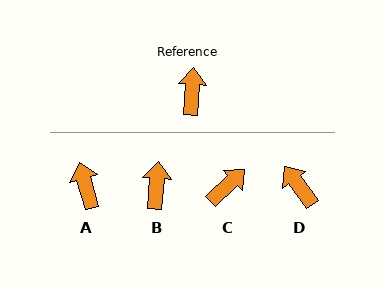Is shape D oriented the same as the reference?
No, it is off by about 41 degrees.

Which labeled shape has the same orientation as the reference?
B.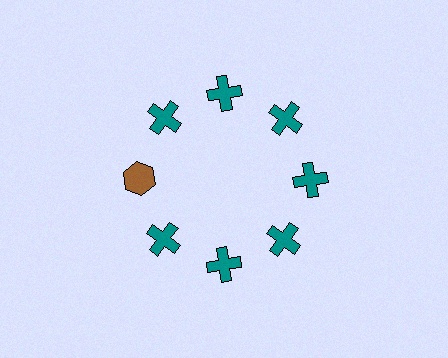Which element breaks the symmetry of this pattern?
The brown hexagon at roughly the 9 o'clock position breaks the symmetry. All other shapes are teal crosses.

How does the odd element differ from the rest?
It differs in both color (brown instead of teal) and shape (hexagon instead of cross).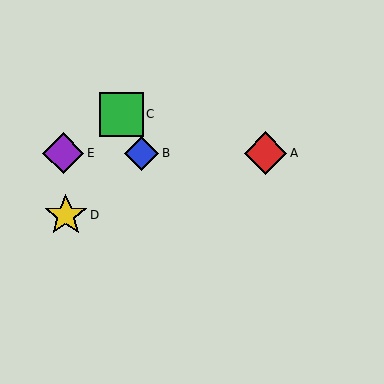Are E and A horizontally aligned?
Yes, both are at y≈153.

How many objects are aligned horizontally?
3 objects (A, B, E) are aligned horizontally.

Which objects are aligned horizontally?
Objects A, B, E are aligned horizontally.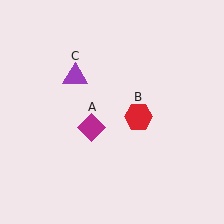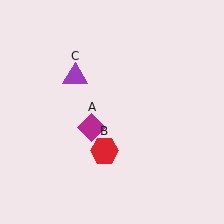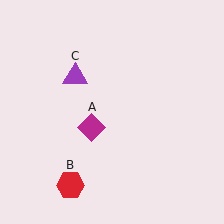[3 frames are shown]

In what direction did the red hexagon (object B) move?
The red hexagon (object B) moved down and to the left.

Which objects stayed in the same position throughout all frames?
Magenta diamond (object A) and purple triangle (object C) remained stationary.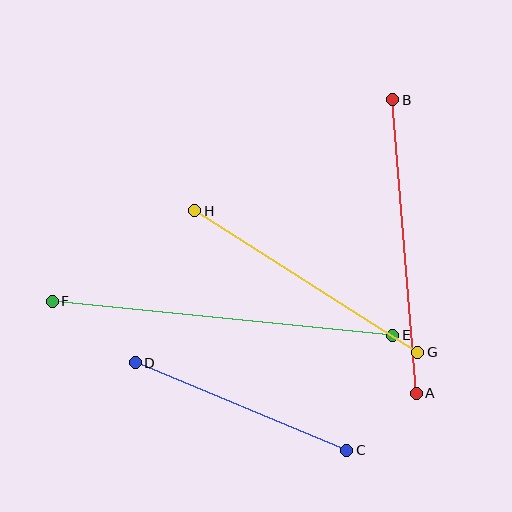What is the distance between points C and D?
The distance is approximately 229 pixels.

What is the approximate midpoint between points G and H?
The midpoint is at approximately (306, 282) pixels.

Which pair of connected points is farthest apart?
Points E and F are farthest apart.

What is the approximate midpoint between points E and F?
The midpoint is at approximately (223, 318) pixels.